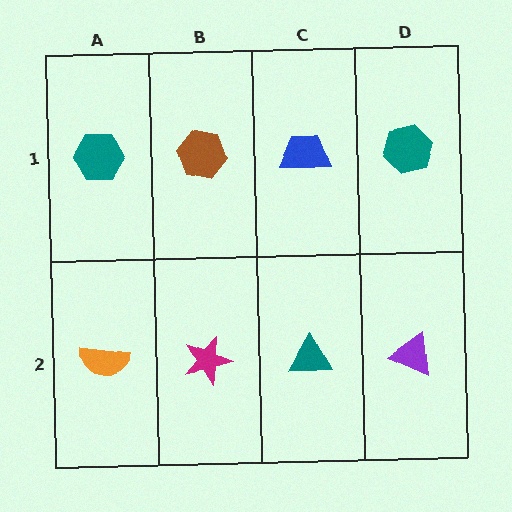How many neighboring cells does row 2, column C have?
3.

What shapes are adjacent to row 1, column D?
A purple triangle (row 2, column D), a blue trapezoid (row 1, column C).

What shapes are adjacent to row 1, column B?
A magenta star (row 2, column B), a teal hexagon (row 1, column A), a blue trapezoid (row 1, column C).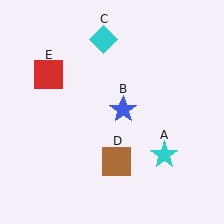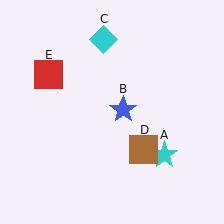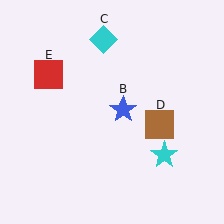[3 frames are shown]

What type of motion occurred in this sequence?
The brown square (object D) rotated counterclockwise around the center of the scene.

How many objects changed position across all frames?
1 object changed position: brown square (object D).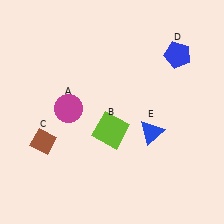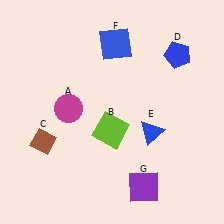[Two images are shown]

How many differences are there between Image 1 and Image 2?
There are 2 differences between the two images.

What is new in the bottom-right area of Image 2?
A purple square (G) was added in the bottom-right area of Image 2.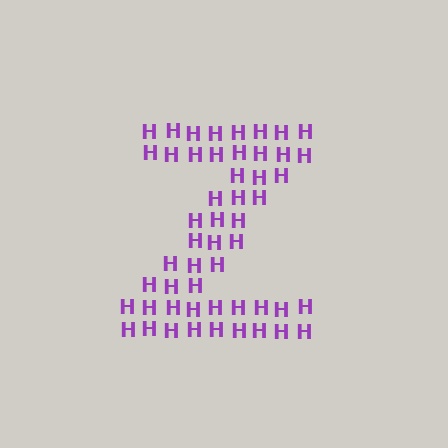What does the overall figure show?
The overall figure shows the letter Z.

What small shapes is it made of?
It is made of small letter H's.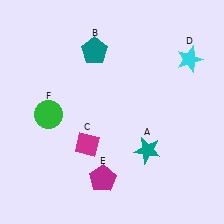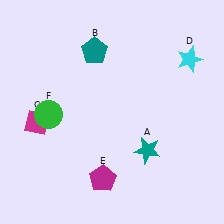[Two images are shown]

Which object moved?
The magenta diamond (C) moved left.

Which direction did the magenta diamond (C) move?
The magenta diamond (C) moved left.